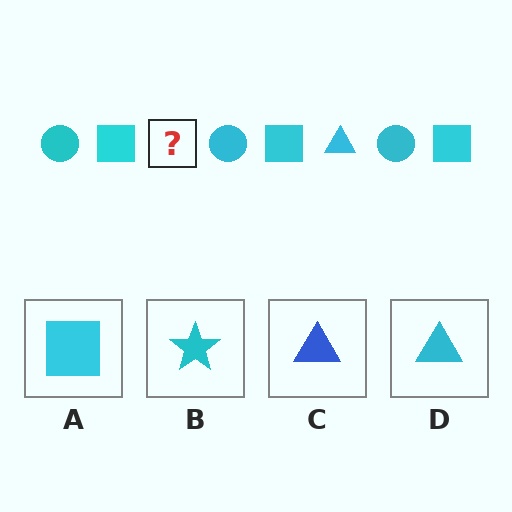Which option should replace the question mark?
Option D.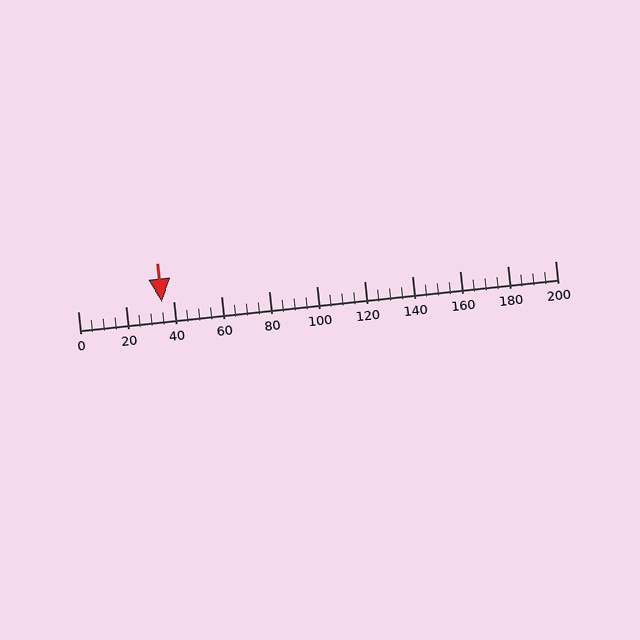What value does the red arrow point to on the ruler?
The red arrow points to approximately 35.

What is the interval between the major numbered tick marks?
The major tick marks are spaced 20 units apart.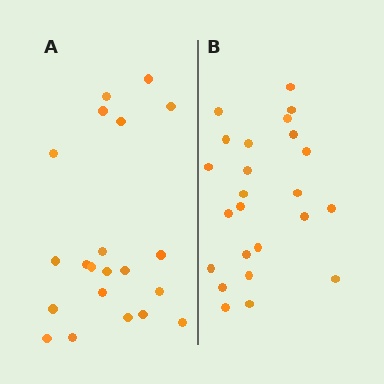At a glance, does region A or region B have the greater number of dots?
Region B (the right region) has more dots.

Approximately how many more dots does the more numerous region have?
Region B has just a few more — roughly 2 or 3 more dots than region A.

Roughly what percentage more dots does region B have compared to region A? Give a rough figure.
About 15% more.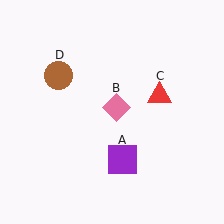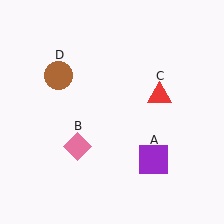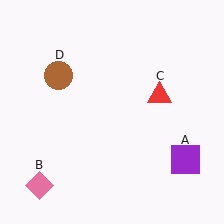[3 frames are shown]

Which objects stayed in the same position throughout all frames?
Red triangle (object C) and brown circle (object D) remained stationary.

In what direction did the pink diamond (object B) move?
The pink diamond (object B) moved down and to the left.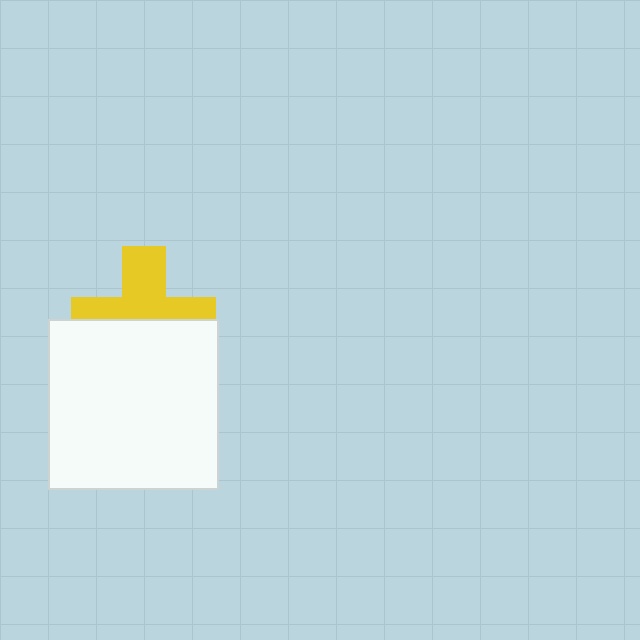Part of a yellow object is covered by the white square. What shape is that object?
It is a cross.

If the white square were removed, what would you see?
You would see the complete yellow cross.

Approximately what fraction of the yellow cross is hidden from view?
Roughly 49% of the yellow cross is hidden behind the white square.